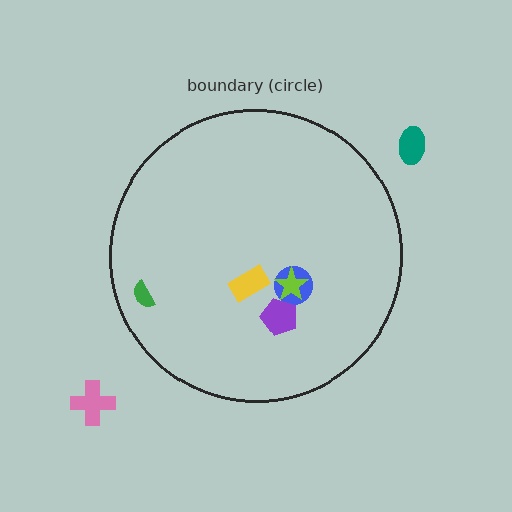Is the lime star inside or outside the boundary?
Inside.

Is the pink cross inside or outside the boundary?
Outside.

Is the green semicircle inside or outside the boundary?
Inside.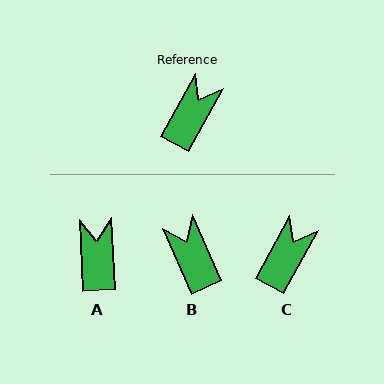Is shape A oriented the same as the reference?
No, it is off by about 31 degrees.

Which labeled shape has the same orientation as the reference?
C.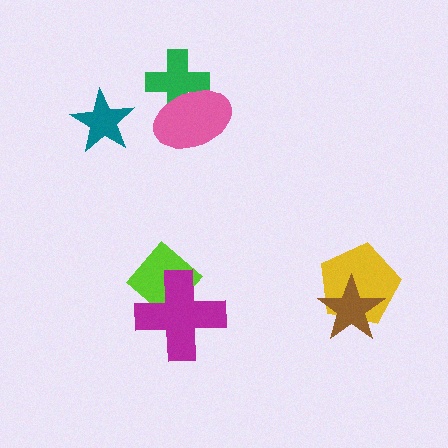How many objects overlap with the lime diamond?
1 object overlaps with the lime diamond.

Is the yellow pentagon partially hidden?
Yes, it is partially covered by another shape.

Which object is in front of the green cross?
The pink ellipse is in front of the green cross.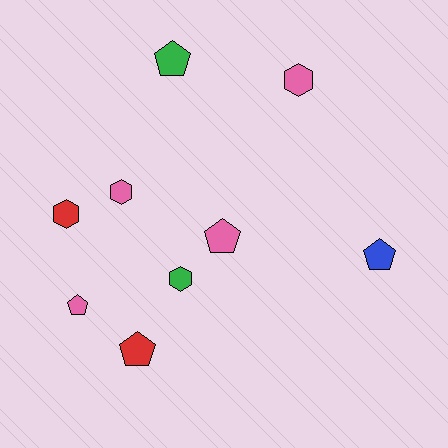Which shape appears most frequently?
Pentagon, with 5 objects.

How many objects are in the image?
There are 9 objects.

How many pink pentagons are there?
There are 2 pink pentagons.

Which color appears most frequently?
Pink, with 4 objects.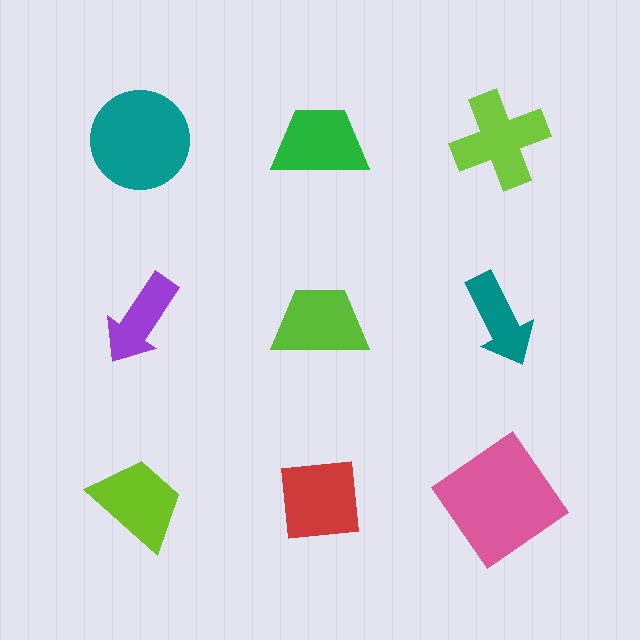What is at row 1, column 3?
A lime cross.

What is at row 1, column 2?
A green trapezoid.